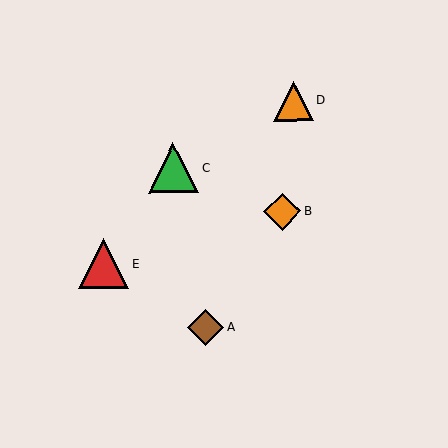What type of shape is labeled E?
Shape E is a red triangle.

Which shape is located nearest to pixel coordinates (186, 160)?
The green triangle (labeled C) at (174, 168) is nearest to that location.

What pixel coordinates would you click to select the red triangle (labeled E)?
Click at (104, 263) to select the red triangle E.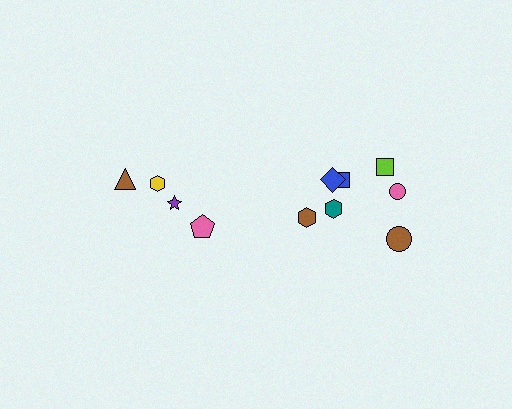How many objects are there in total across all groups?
There are 11 objects.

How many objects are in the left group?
There are 4 objects.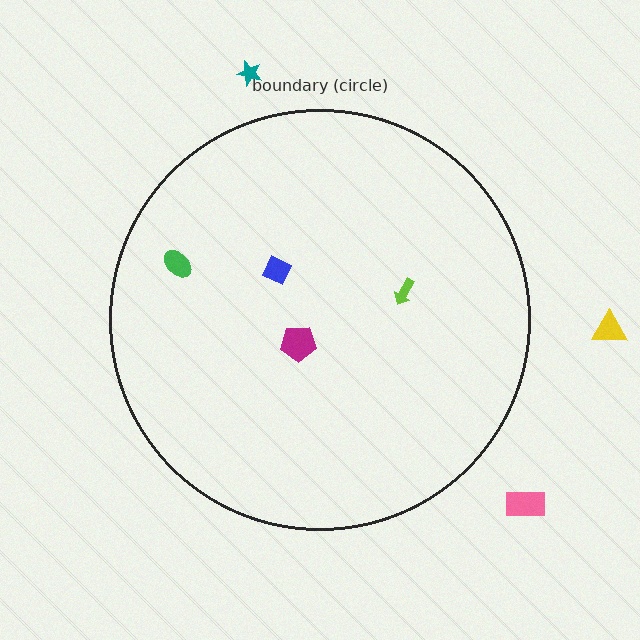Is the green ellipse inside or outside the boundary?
Inside.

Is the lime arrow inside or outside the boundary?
Inside.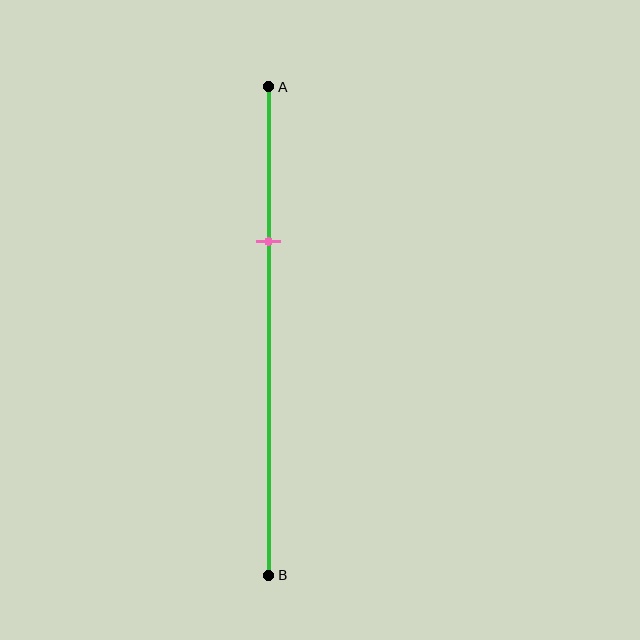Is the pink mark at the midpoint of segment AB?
No, the mark is at about 30% from A, not at the 50% midpoint.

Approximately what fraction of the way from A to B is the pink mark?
The pink mark is approximately 30% of the way from A to B.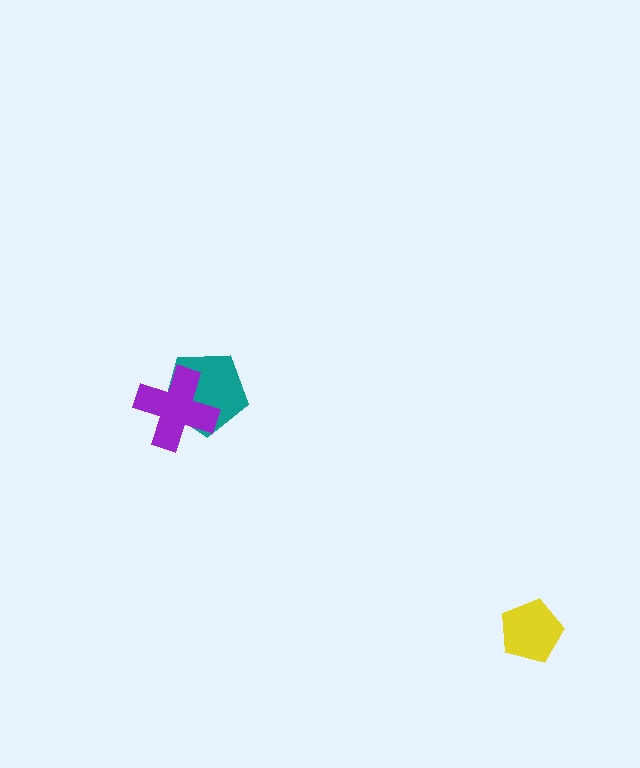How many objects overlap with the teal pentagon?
1 object overlaps with the teal pentagon.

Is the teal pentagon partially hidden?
Yes, it is partially covered by another shape.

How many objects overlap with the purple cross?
1 object overlaps with the purple cross.